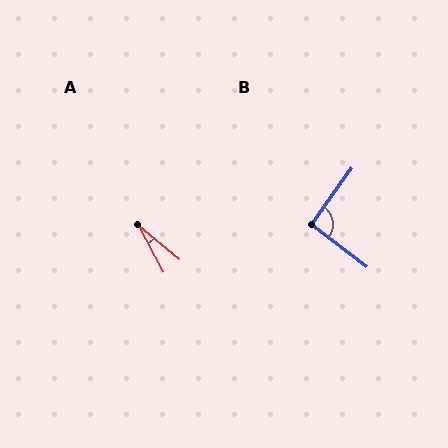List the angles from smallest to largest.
A (22°), B (92°).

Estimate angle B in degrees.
Approximately 92 degrees.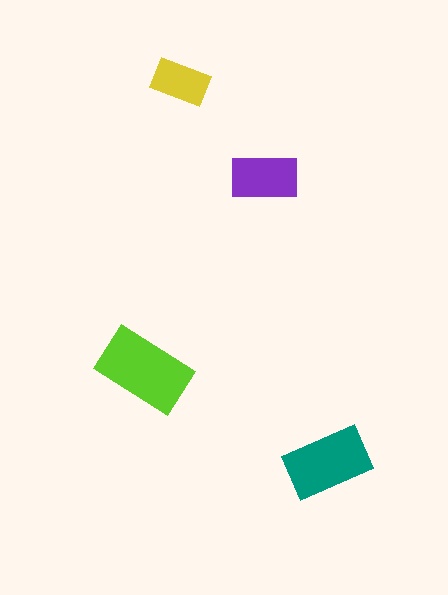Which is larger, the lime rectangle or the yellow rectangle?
The lime one.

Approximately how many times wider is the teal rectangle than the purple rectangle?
About 1.5 times wider.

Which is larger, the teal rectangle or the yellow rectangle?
The teal one.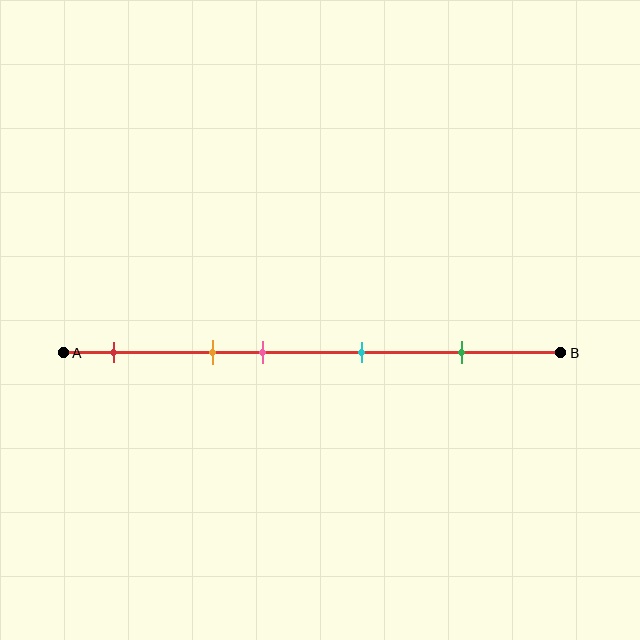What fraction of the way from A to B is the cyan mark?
The cyan mark is approximately 60% (0.6) of the way from A to B.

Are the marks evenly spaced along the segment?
No, the marks are not evenly spaced.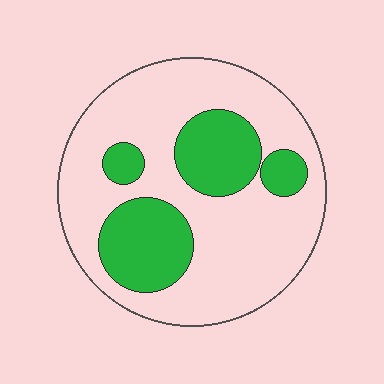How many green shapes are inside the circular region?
4.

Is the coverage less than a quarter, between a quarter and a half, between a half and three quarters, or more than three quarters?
Between a quarter and a half.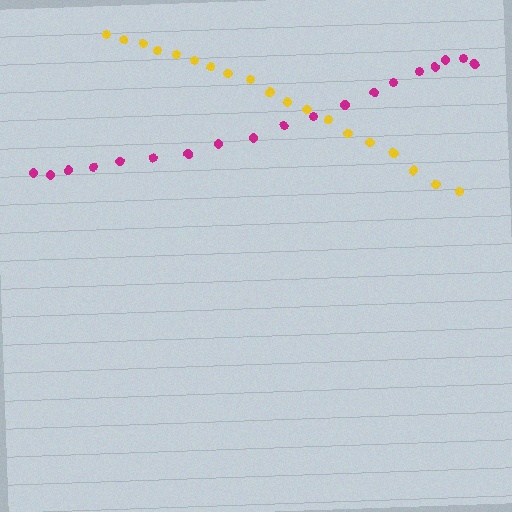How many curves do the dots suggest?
There are 2 distinct paths.